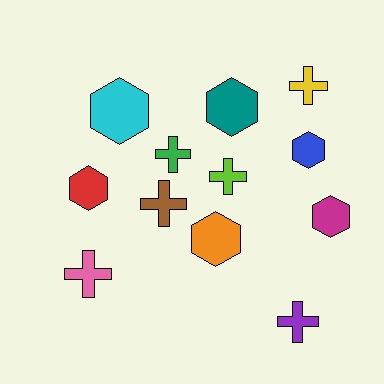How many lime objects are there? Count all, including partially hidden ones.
There is 1 lime object.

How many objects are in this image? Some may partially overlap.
There are 12 objects.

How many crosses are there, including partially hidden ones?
There are 6 crosses.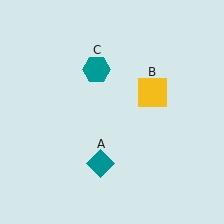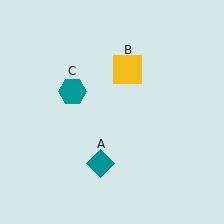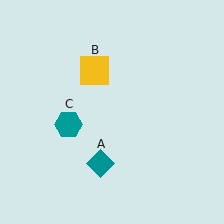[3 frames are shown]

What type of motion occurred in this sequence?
The yellow square (object B), teal hexagon (object C) rotated counterclockwise around the center of the scene.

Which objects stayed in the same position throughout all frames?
Teal diamond (object A) remained stationary.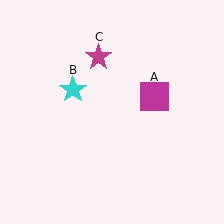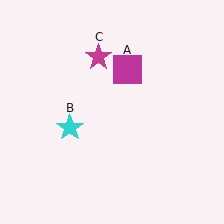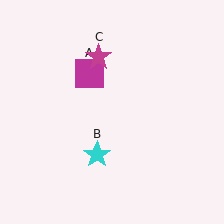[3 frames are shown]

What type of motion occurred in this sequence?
The magenta square (object A), cyan star (object B) rotated counterclockwise around the center of the scene.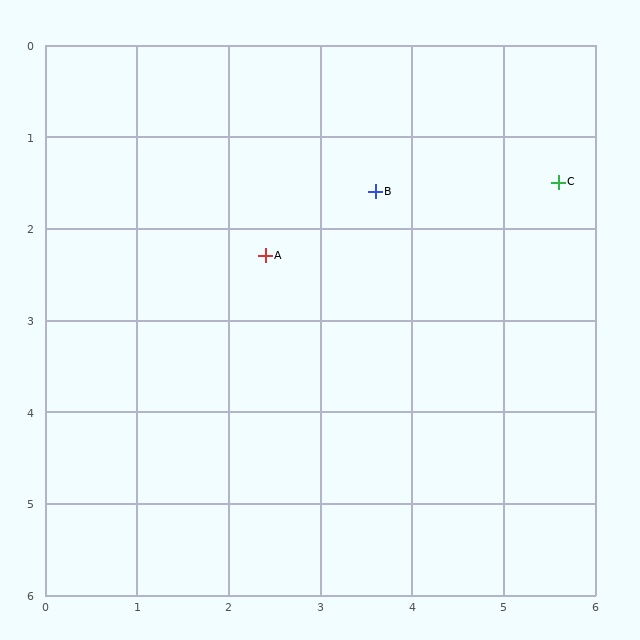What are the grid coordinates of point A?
Point A is at approximately (2.4, 2.3).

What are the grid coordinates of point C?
Point C is at approximately (5.6, 1.5).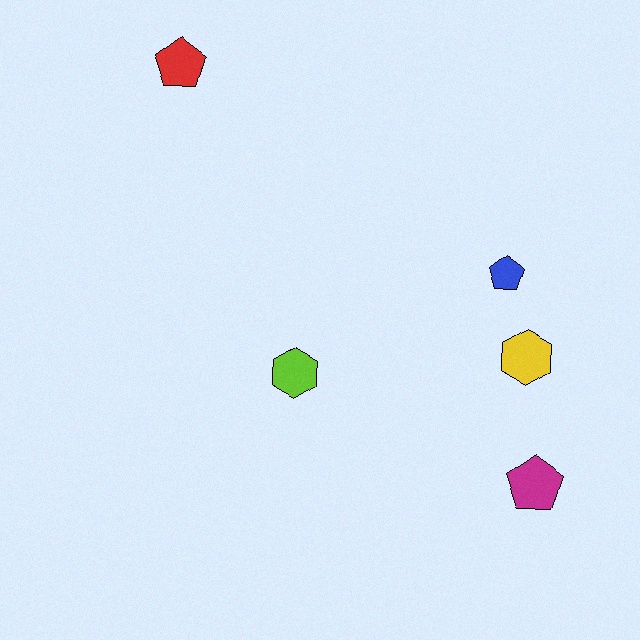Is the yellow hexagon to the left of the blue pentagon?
No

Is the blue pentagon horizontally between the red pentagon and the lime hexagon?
No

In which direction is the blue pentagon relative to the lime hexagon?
The blue pentagon is to the right of the lime hexagon.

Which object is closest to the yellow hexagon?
The blue pentagon is closest to the yellow hexagon.